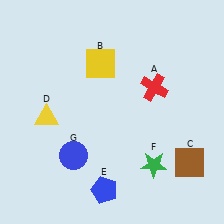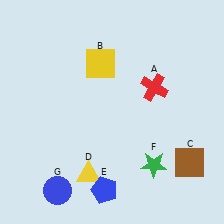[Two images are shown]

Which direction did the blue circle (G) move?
The blue circle (G) moved down.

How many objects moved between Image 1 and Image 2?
2 objects moved between the two images.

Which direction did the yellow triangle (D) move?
The yellow triangle (D) moved down.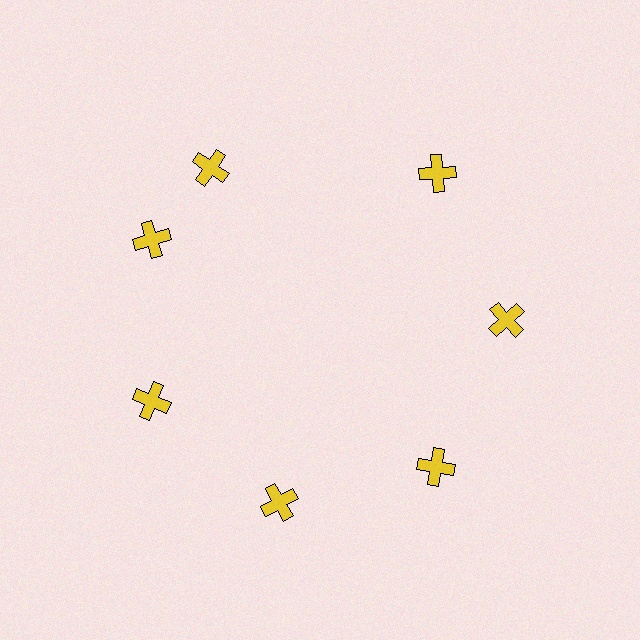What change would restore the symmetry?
The symmetry would be restored by rotating it back into even spacing with its neighbors so that all 7 crosses sit at equal angles and equal distance from the center.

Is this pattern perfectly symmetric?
No. The 7 yellow crosses are arranged in a ring, but one element near the 12 o'clock position is rotated out of alignment along the ring, breaking the 7-fold rotational symmetry.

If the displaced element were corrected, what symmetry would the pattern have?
It would have 7-fold rotational symmetry — the pattern would map onto itself every 51 degrees.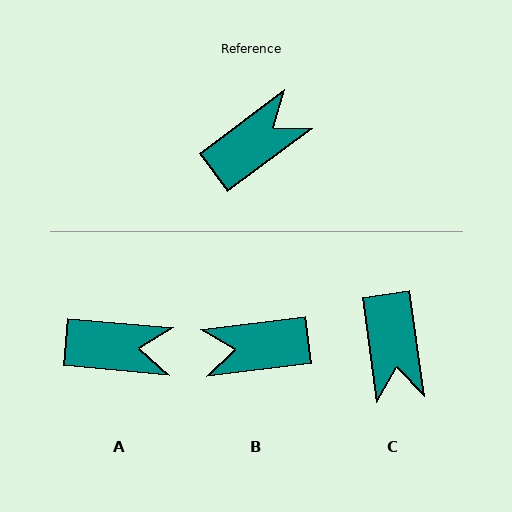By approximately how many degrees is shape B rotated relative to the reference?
Approximately 150 degrees counter-clockwise.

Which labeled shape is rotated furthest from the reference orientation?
B, about 150 degrees away.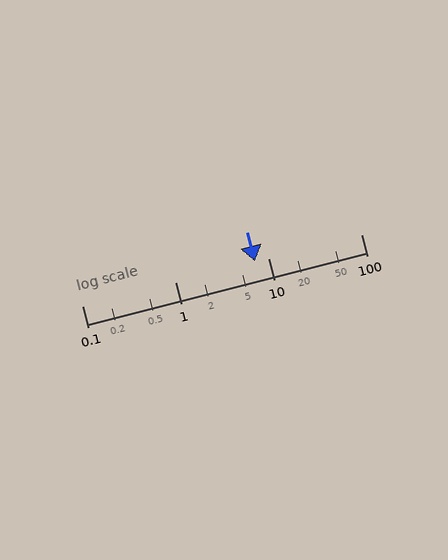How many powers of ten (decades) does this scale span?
The scale spans 3 decades, from 0.1 to 100.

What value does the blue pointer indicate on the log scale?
The pointer indicates approximately 7.2.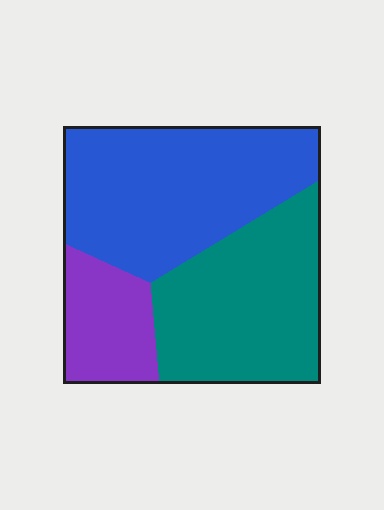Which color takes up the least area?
Purple, at roughly 15%.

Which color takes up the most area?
Blue, at roughly 45%.